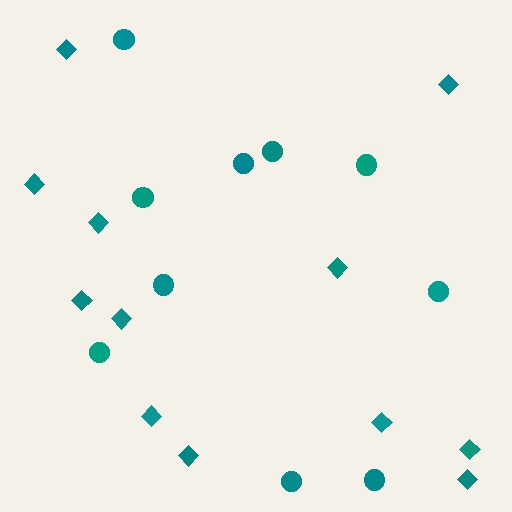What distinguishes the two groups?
There are 2 groups: one group of circles (10) and one group of diamonds (12).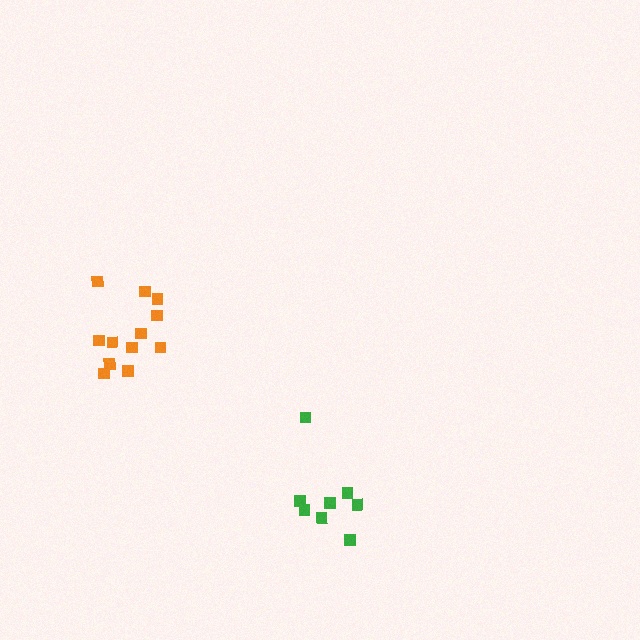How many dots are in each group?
Group 1: 8 dots, Group 2: 12 dots (20 total).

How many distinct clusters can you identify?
There are 2 distinct clusters.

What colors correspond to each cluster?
The clusters are colored: green, orange.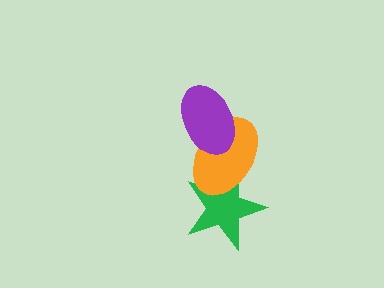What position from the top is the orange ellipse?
The orange ellipse is 2nd from the top.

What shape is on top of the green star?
The orange ellipse is on top of the green star.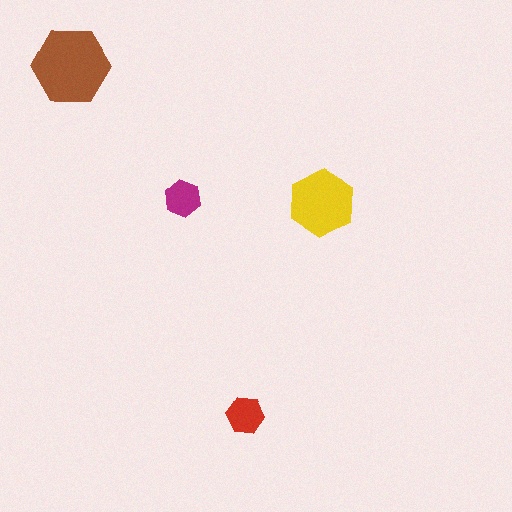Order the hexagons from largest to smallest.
the brown one, the yellow one, the red one, the magenta one.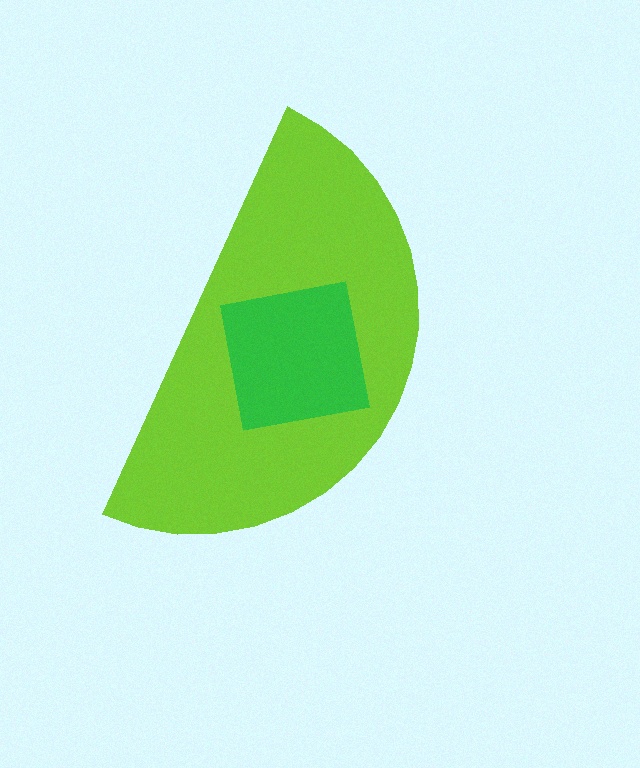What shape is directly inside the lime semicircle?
The green square.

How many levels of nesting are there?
2.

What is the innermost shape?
The green square.